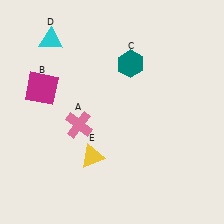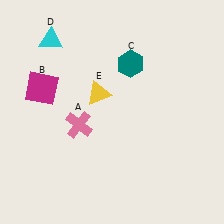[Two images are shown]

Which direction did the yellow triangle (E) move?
The yellow triangle (E) moved up.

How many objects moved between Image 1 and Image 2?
1 object moved between the two images.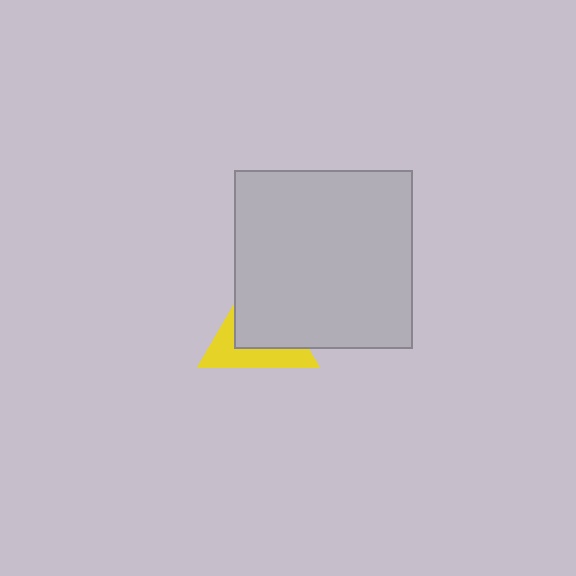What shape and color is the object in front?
The object in front is a light gray square.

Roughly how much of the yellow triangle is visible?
A small part of it is visible (roughly 40%).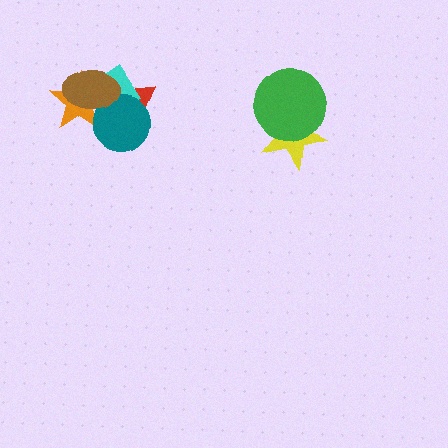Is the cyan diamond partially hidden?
Yes, it is partially covered by another shape.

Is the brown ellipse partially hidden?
No, no other shape covers it.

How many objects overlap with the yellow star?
1 object overlaps with the yellow star.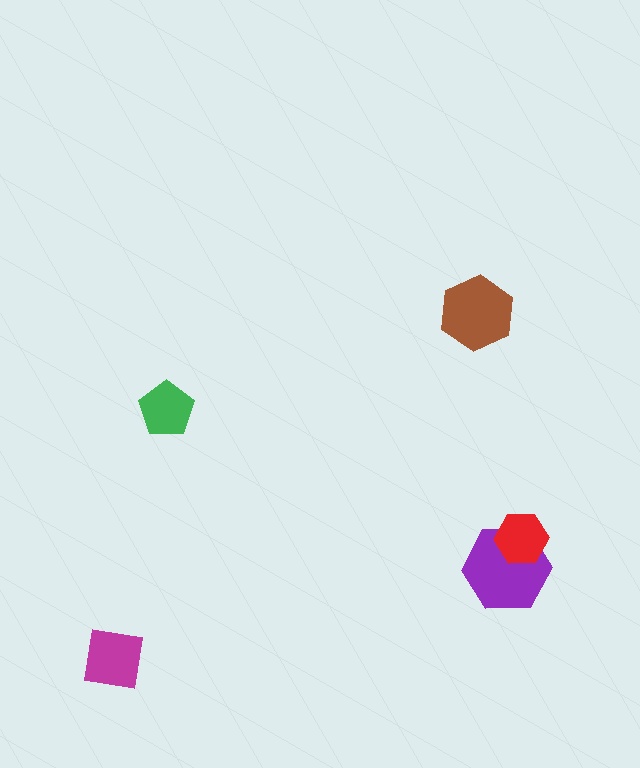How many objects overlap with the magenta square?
0 objects overlap with the magenta square.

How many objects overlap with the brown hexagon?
0 objects overlap with the brown hexagon.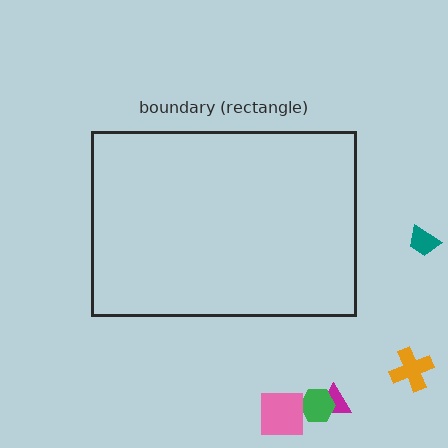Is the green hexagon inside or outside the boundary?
Outside.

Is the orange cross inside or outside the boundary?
Outside.